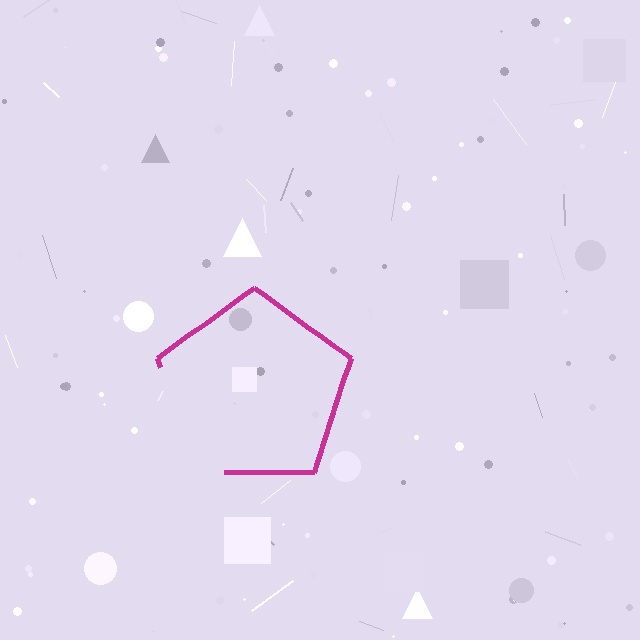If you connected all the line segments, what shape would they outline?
They would outline a pentagon.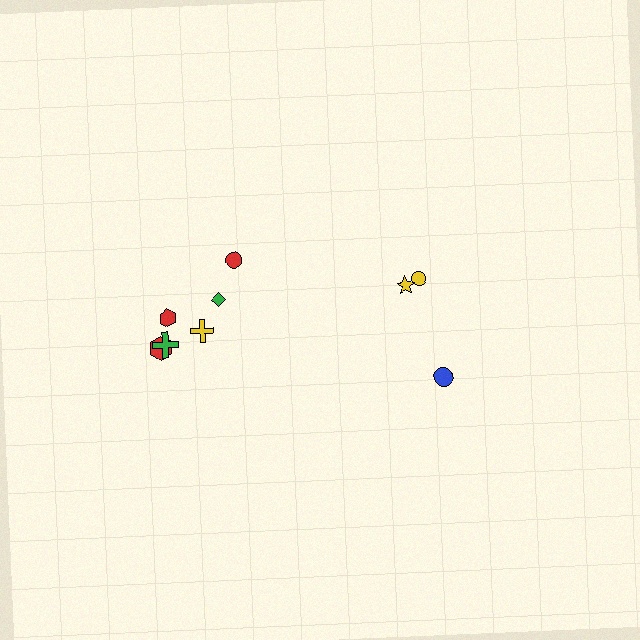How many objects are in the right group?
There are 3 objects.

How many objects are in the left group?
There are 6 objects.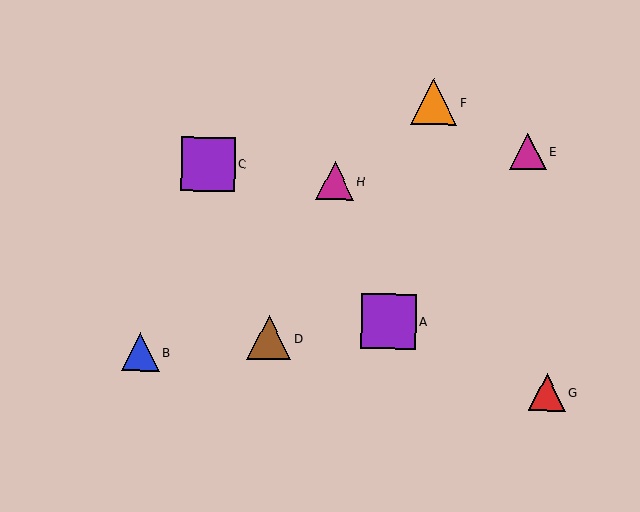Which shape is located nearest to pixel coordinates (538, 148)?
The magenta triangle (labeled E) at (528, 152) is nearest to that location.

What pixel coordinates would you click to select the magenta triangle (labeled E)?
Click at (528, 152) to select the magenta triangle E.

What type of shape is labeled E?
Shape E is a magenta triangle.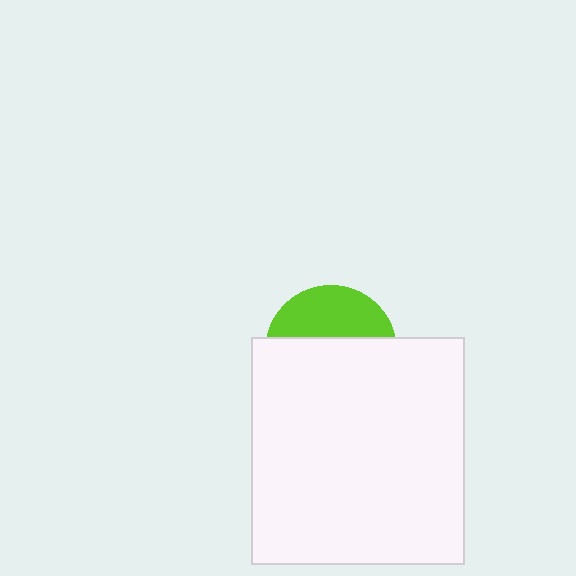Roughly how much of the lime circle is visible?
A small part of it is visible (roughly 37%).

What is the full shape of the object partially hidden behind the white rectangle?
The partially hidden object is a lime circle.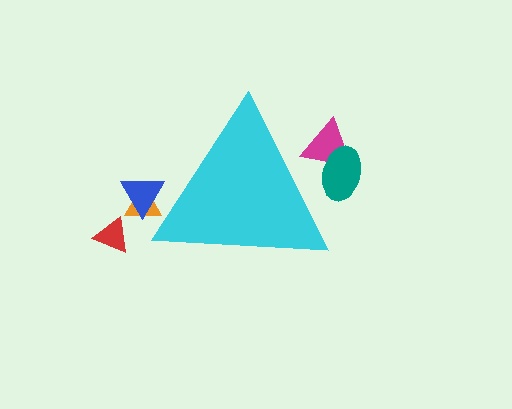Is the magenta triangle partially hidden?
Yes, the magenta triangle is partially hidden behind the cyan triangle.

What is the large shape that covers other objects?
A cyan triangle.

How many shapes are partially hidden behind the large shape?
4 shapes are partially hidden.